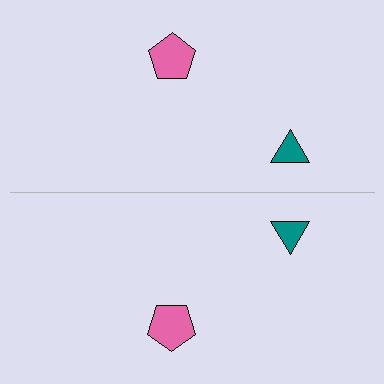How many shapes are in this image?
There are 4 shapes in this image.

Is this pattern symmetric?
Yes, this pattern has bilateral (reflection) symmetry.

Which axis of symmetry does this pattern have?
The pattern has a horizontal axis of symmetry running through the center of the image.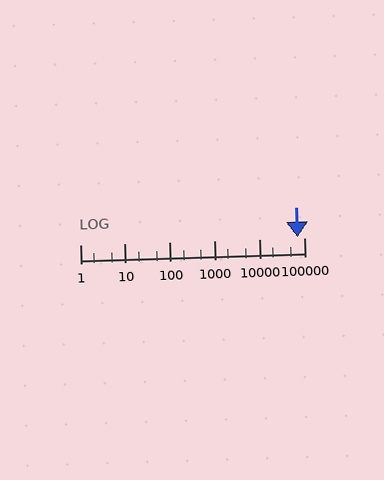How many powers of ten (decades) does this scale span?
The scale spans 5 decades, from 1 to 100000.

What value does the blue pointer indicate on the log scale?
The pointer indicates approximately 72000.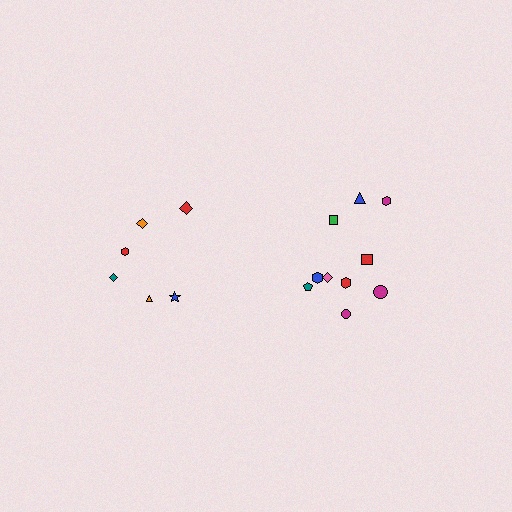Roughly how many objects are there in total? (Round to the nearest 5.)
Roughly 15 objects in total.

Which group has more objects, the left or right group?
The right group.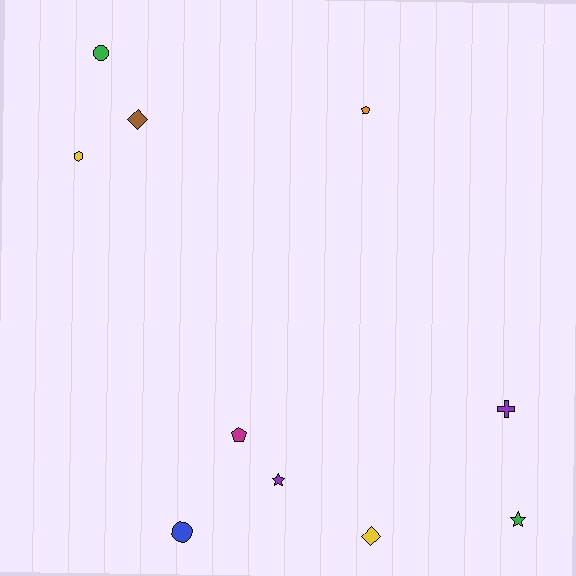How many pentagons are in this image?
There are 2 pentagons.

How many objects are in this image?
There are 10 objects.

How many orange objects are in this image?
There is 1 orange object.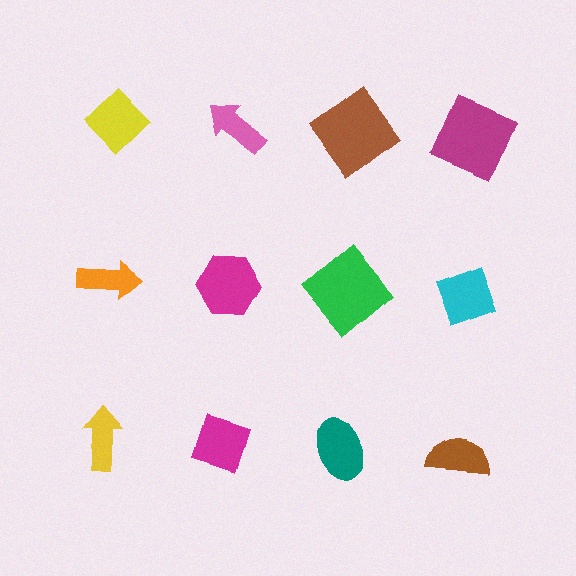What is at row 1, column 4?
A magenta square.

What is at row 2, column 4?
A cyan diamond.